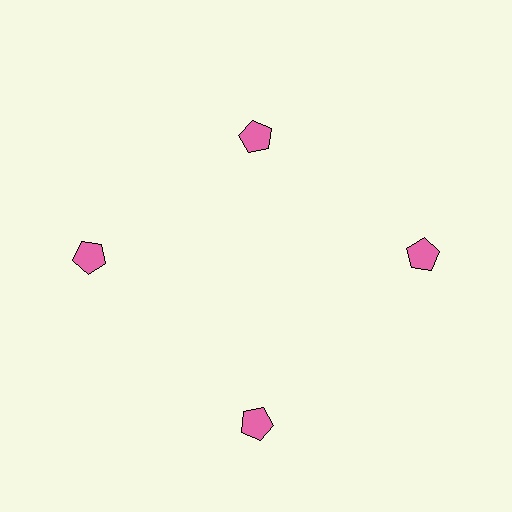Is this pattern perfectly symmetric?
No. The 4 pink pentagons are arranged in a ring, but one element near the 12 o'clock position is pulled inward toward the center, breaking the 4-fold rotational symmetry.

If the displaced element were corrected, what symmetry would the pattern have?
It would have 4-fold rotational symmetry — the pattern would map onto itself every 90 degrees.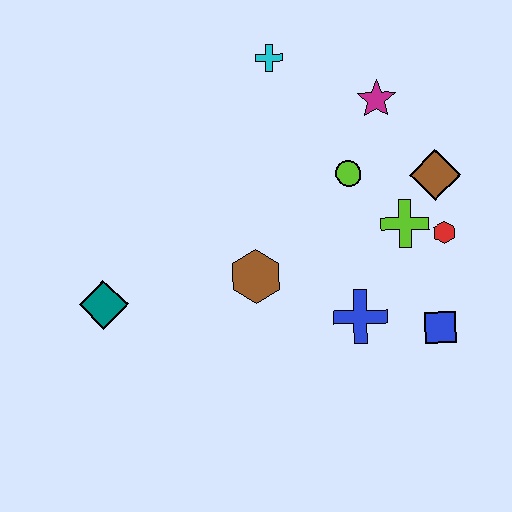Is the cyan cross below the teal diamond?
No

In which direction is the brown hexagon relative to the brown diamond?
The brown hexagon is to the left of the brown diamond.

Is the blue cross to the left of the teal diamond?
No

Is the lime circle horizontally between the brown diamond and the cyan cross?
Yes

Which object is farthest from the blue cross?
The cyan cross is farthest from the blue cross.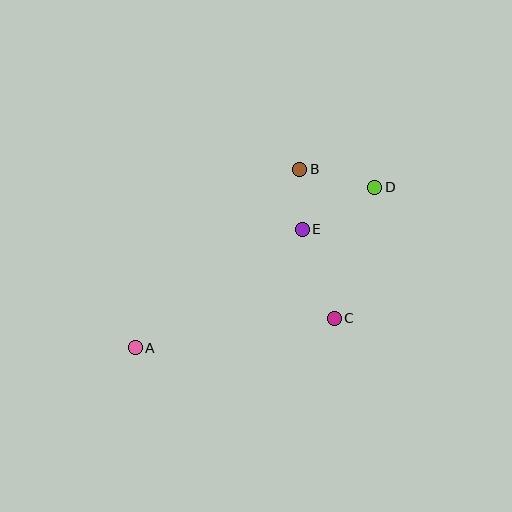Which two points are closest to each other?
Points B and E are closest to each other.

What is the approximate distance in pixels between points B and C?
The distance between B and C is approximately 153 pixels.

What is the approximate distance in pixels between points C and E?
The distance between C and E is approximately 95 pixels.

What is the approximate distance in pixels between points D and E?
The distance between D and E is approximately 84 pixels.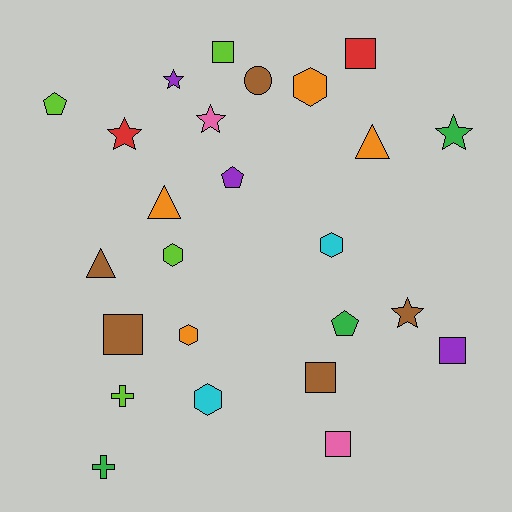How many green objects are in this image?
There are 3 green objects.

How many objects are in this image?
There are 25 objects.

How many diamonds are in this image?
There are no diamonds.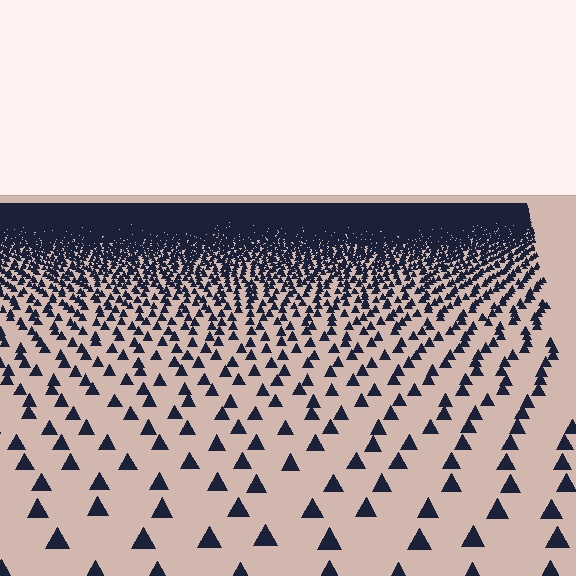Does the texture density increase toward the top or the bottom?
Density increases toward the top.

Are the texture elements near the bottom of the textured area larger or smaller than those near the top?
Larger. Near the bottom, elements are closer to the viewer and appear at a bigger on-screen size.